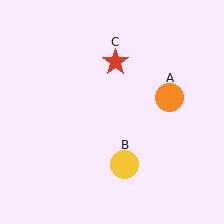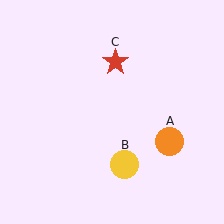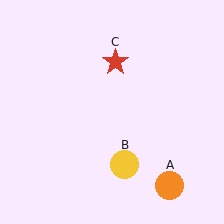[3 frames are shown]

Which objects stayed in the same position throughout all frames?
Yellow circle (object B) and red star (object C) remained stationary.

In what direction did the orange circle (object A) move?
The orange circle (object A) moved down.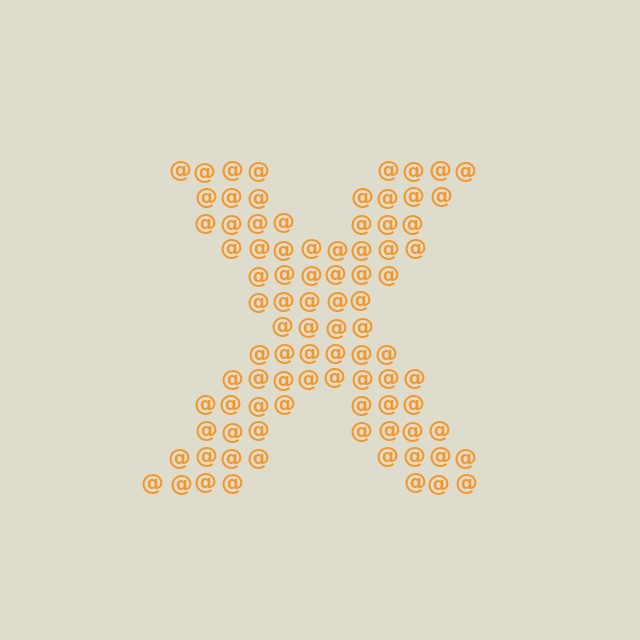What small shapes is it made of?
It is made of small at signs.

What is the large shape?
The large shape is the letter X.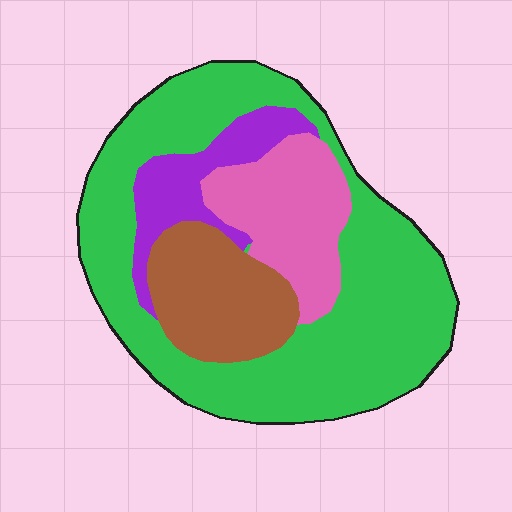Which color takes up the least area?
Purple, at roughly 10%.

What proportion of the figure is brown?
Brown takes up about one sixth (1/6) of the figure.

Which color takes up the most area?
Green, at roughly 55%.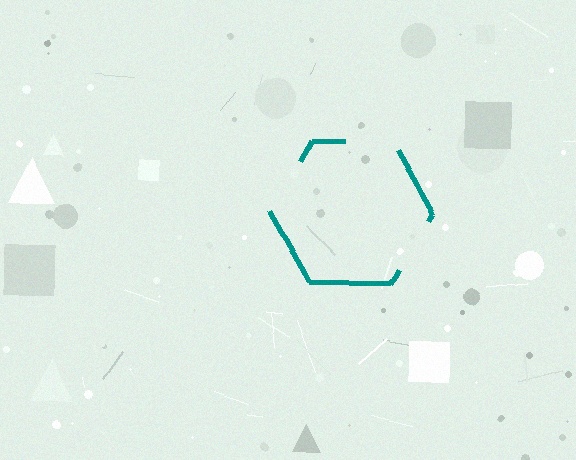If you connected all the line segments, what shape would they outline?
They would outline a hexagon.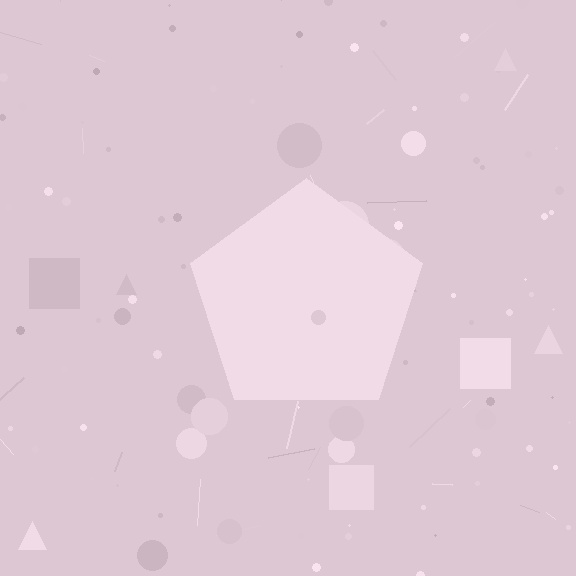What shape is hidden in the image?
A pentagon is hidden in the image.